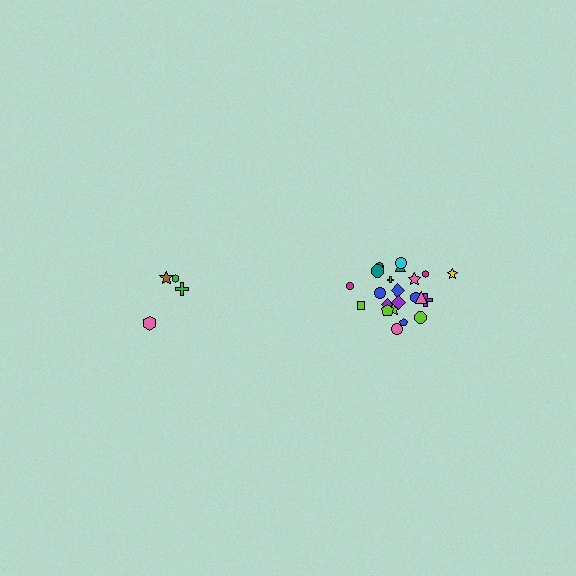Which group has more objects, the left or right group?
The right group.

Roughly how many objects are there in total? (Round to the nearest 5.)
Roughly 30 objects in total.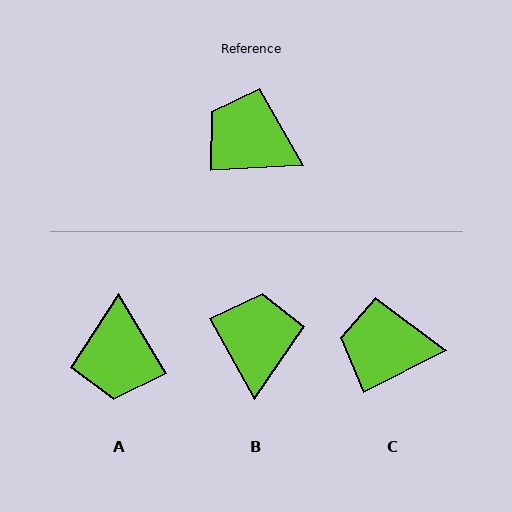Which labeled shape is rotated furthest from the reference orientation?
A, about 118 degrees away.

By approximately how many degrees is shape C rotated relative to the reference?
Approximately 23 degrees counter-clockwise.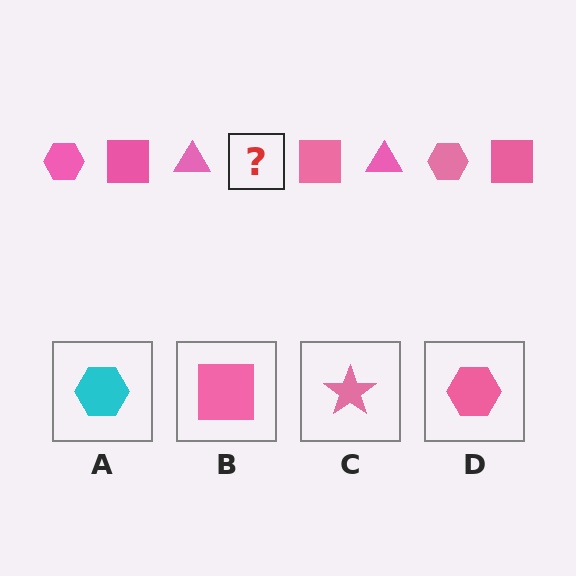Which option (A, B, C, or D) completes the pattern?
D.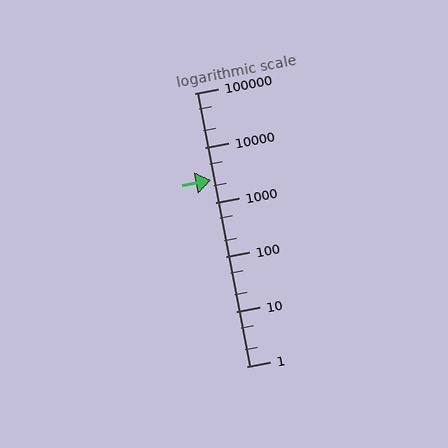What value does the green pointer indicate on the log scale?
The pointer indicates approximately 2600.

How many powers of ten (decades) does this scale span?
The scale spans 5 decades, from 1 to 100000.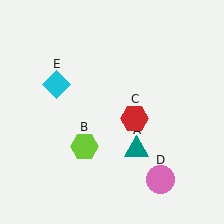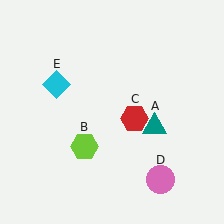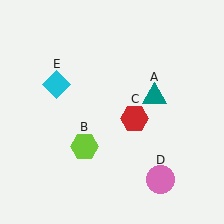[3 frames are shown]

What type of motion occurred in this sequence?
The teal triangle (object A) rotated counterclockwise around the center of the scene.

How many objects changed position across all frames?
1 object changed position: teal triangle (object A).